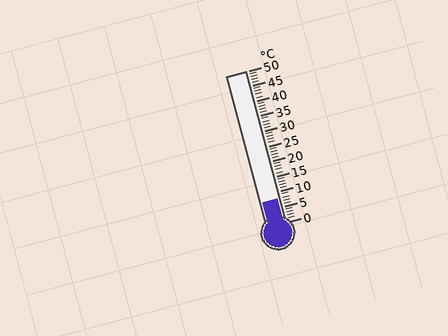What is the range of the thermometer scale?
The thermometer scale ranges from 0°C to 50°C.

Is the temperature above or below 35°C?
The temperature is below 35°C.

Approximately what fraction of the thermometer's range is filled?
The thermometer is filled to approximately 15% of its range.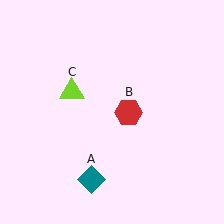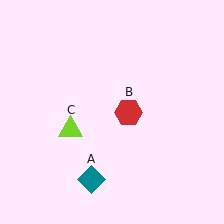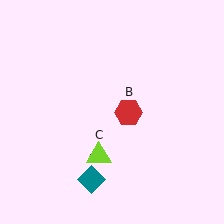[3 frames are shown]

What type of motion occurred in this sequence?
The lime triangle (object C) rotated counterclockwise around the center of the scene.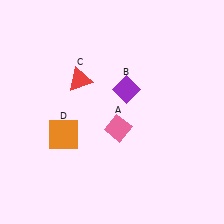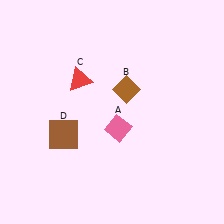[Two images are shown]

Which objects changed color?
B changed from purple to brown. D changed from orange to brown.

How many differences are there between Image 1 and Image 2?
There are 2 differences between the two images.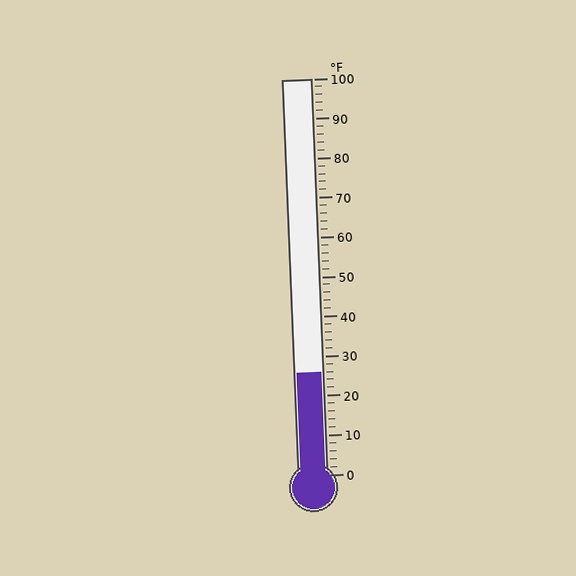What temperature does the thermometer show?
The thermometer shows approximately 26°F.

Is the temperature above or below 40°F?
The temperature is below 40°F.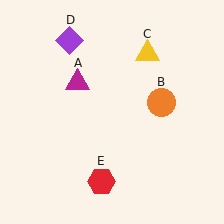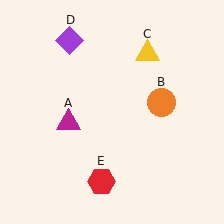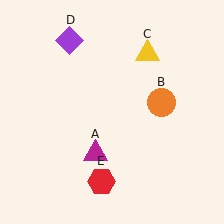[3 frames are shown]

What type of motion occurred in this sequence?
The magenta triangle (object A) rotated counterclockwise around the center of the scene.